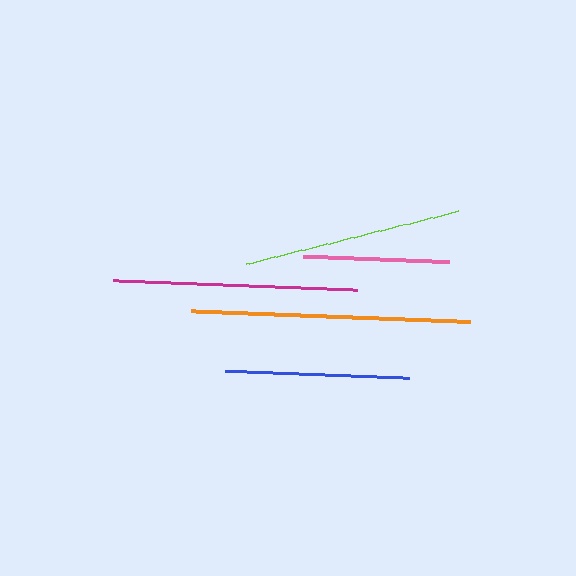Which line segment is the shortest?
The pink line is the shortest at approximately 145 pixels.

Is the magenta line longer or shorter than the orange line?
The orange line is longer than the magenta line.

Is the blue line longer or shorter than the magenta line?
The magenta line is longer than the blue line.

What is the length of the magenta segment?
The magenta segment is approximately 244 pixels long.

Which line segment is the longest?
The orange line is the longest at approximately 279 pixels.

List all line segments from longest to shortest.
From longest to shortest: orange, magenta, lime, blue, pink.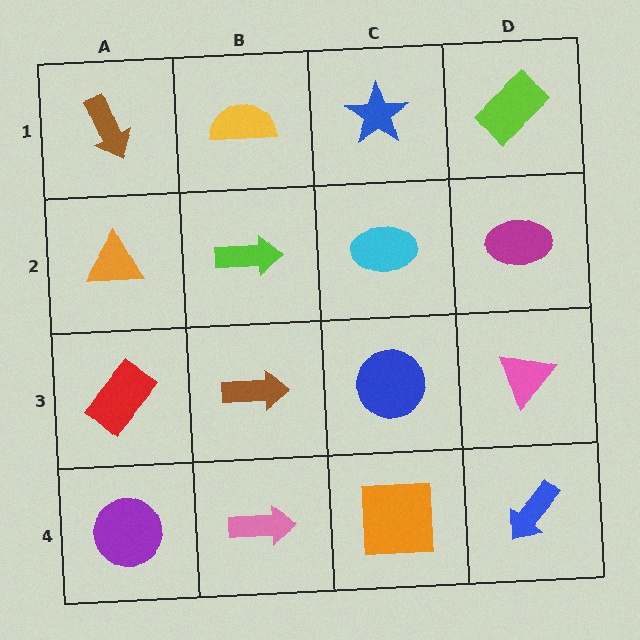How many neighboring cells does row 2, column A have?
3.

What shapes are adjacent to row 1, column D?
A magenta ellipse (row 2, column D), a blue star (row 1, column C).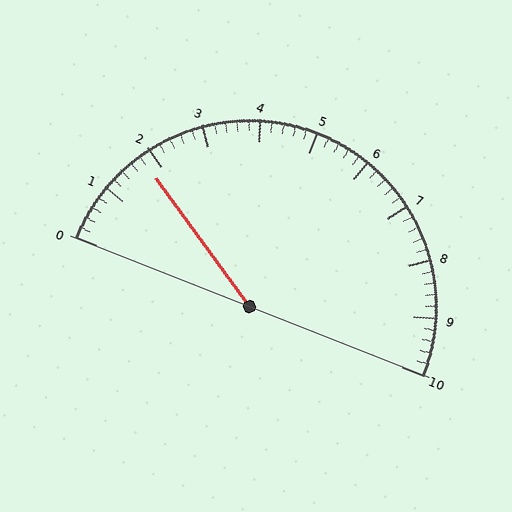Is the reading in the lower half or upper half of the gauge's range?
The reading is in the lower half of the range (0 to 10).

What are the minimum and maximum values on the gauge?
The gauge ranges from 0 to 10.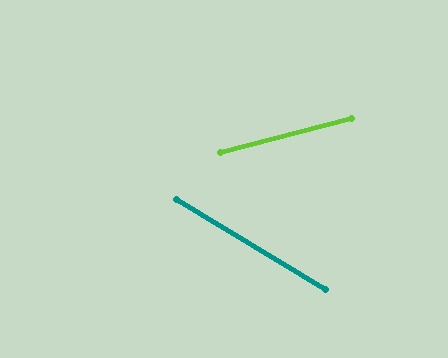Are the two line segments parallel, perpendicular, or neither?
Neither parallel nor perpendicular — they differ by about 46°.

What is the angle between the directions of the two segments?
Approximately 46 degrees.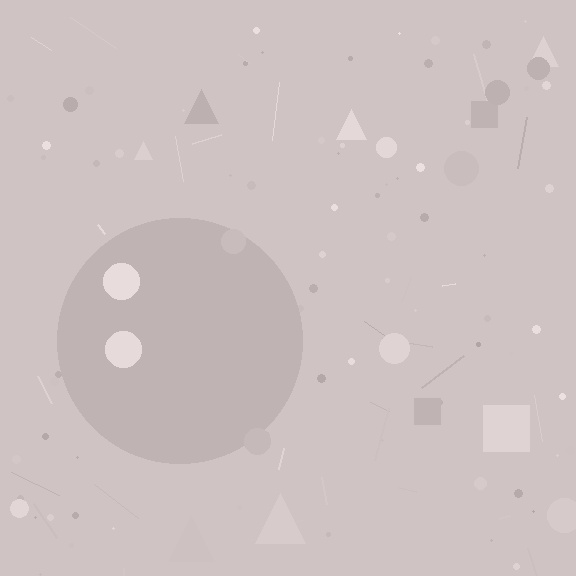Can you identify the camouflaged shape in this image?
The camouflaged shape is a circle.